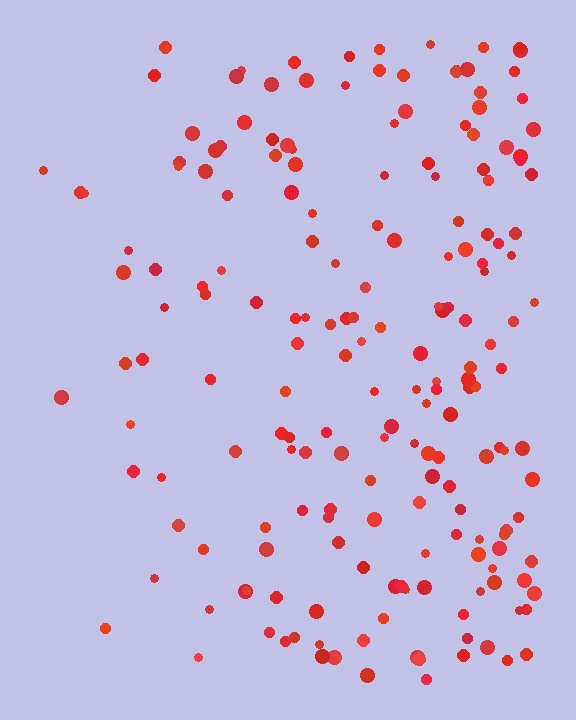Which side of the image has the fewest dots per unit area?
The left.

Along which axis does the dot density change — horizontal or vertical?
Horizontal.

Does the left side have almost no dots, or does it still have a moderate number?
Still a moderate number, just noticeably fewer than the right.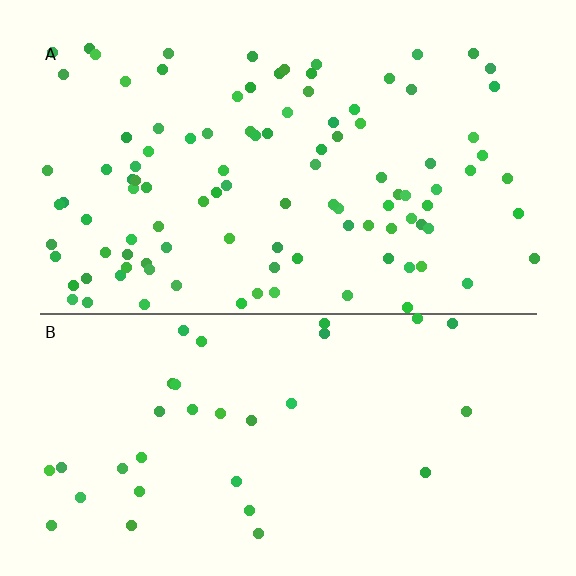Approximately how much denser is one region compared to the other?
Approximately 3.2× — region A over region B.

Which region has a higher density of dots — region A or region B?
A (the top).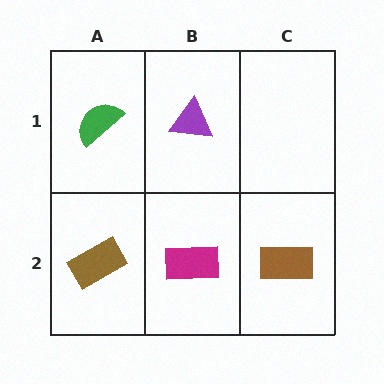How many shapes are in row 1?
2 shapes.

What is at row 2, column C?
A brown rectangle.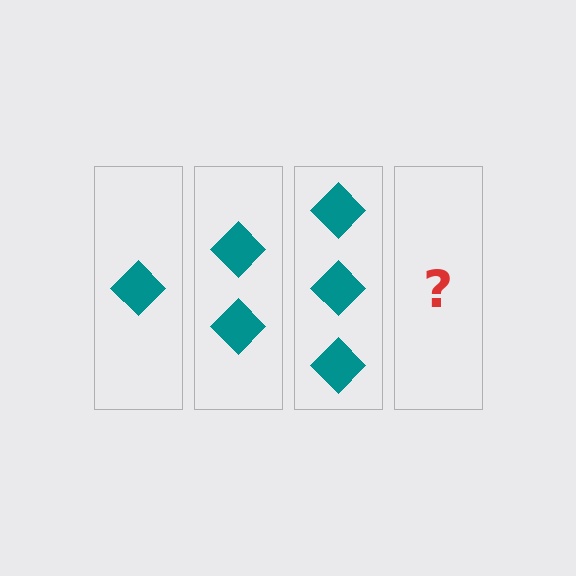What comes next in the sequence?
The next element should be 4 diamonds.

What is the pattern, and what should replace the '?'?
The pattern is that each step adds one more diamond. The '?' should be 4 diamonds.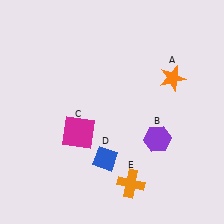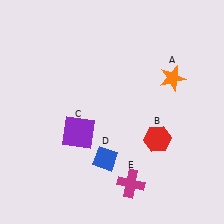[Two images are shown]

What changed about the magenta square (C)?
In Image 1, C is magenta. In Image 2, it changed to purple.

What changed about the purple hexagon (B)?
In Image 1, B is purple. In Image 2, it changed to red.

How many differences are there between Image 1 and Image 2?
There are 3 differences between the two images.